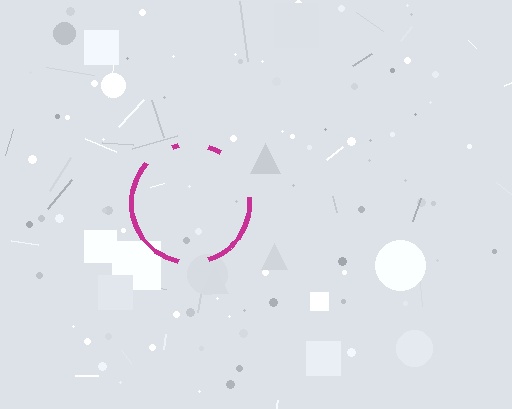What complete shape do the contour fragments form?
The contour fragments form a circle.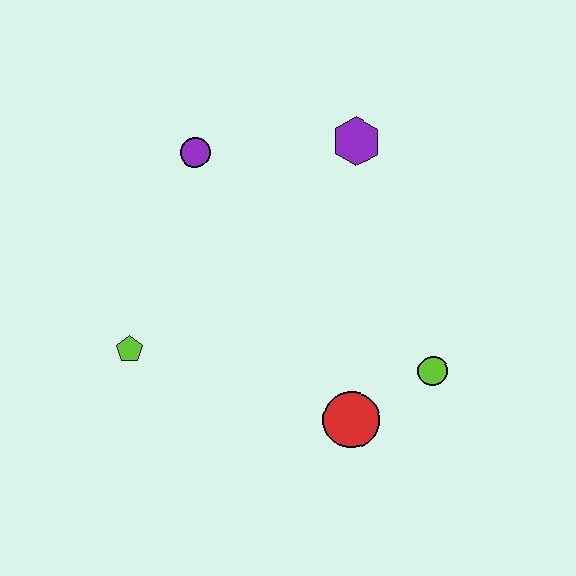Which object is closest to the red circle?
The lime circle is closest to the red circle.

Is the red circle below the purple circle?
Yes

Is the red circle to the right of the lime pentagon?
Yes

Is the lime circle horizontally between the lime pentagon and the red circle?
No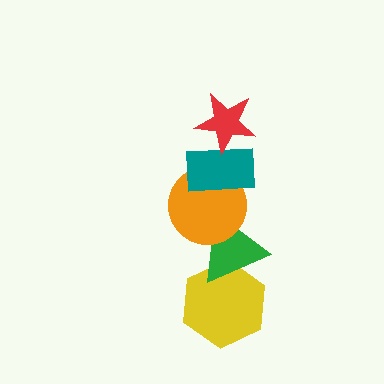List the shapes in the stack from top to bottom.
From top to bottom: the red star, the teal rectangle, the orange circle, the green triangle, the yellow hexagon.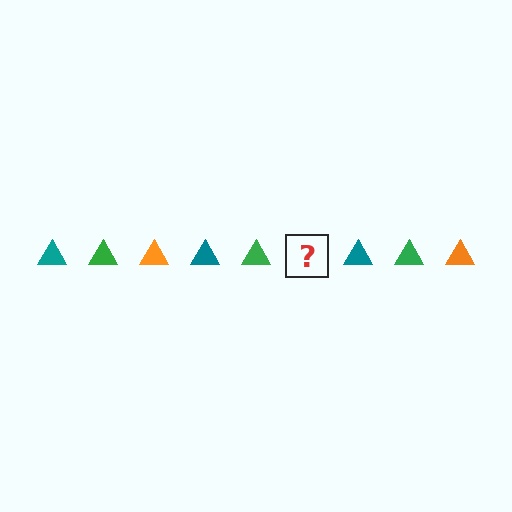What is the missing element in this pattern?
The missing element is an orange triangle.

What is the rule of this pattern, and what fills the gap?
The rule is that the pattern cycles through teal, green, orange triangles. The gap should be filled with an orange triangle.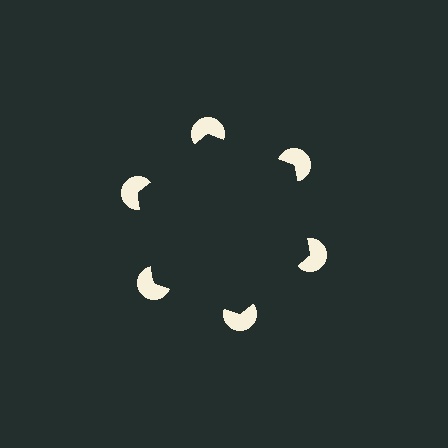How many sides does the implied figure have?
6 sides.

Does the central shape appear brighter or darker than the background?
It typically appears slightly darker than the background, even though no actual brightness change is drawn.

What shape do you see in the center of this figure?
An illusory hexagon — its edges are inferred from the aligned wedge cuts in the pac-man discs, not physically drawn.